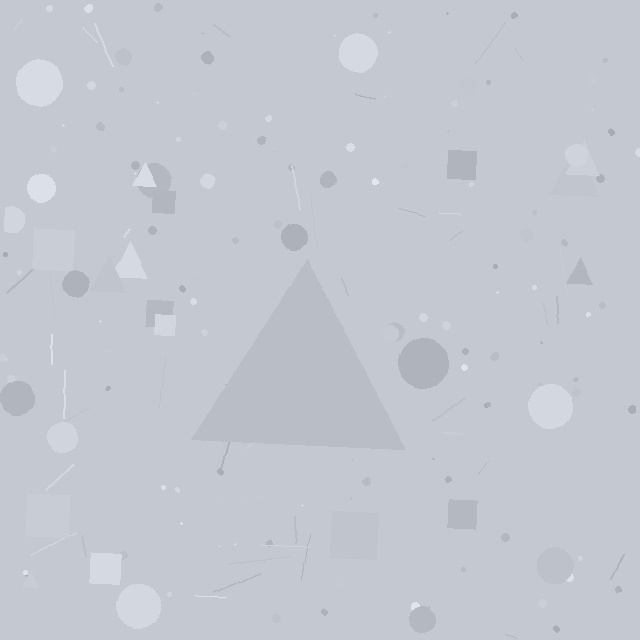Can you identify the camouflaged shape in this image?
The camouflaged shape is a triangle.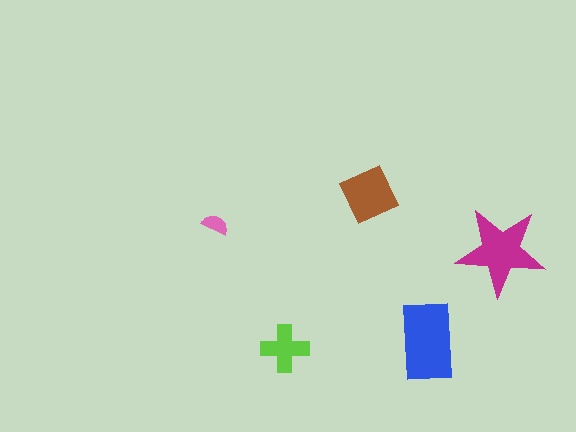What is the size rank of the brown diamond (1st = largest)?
3rd.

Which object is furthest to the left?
The pink semicircle is leftmost.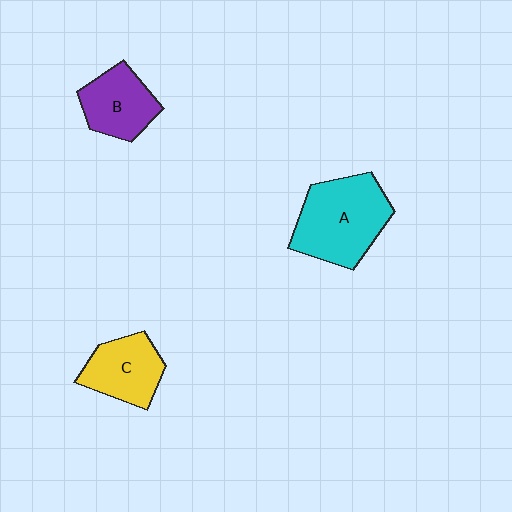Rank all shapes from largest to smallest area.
From largest to smallest: A (cyan), C (yellow), B (purple).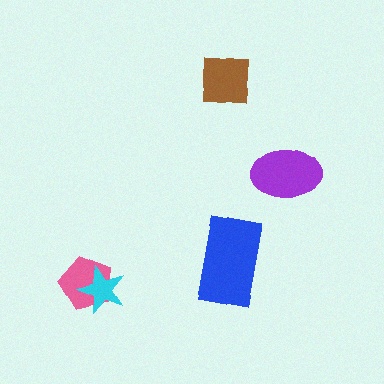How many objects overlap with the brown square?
0 objects overlap with the brown square.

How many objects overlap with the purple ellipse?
0 objects overlap with the purple ellipse.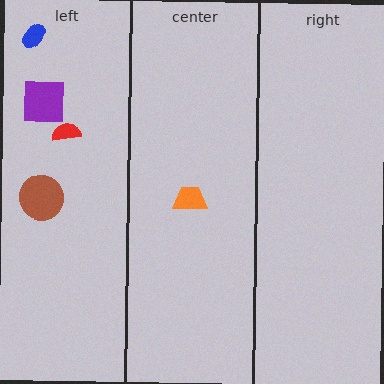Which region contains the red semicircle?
The left region.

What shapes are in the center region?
The orange trapezoid.